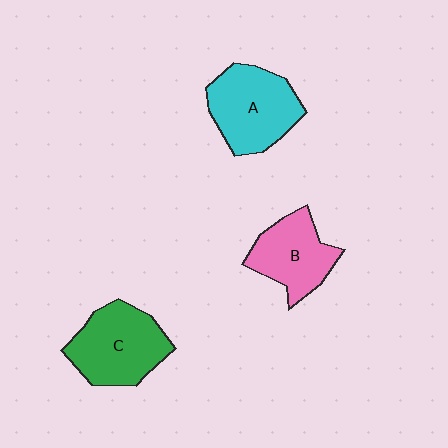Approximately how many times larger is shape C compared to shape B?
Approximately 1.2 times.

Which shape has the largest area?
Shape C (green).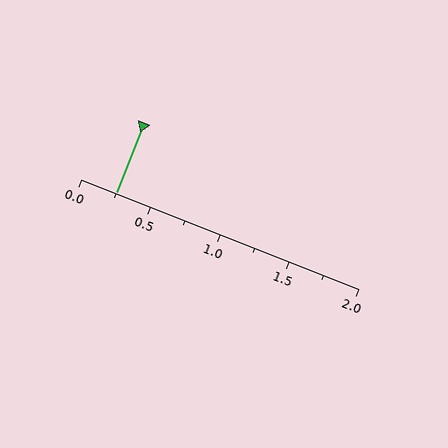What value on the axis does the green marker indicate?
The marker indicates approximately 0.25.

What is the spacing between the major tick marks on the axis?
The major ticks are spaced 0.5 apart.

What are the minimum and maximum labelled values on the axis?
The axis runs from 0.0 to 2.0.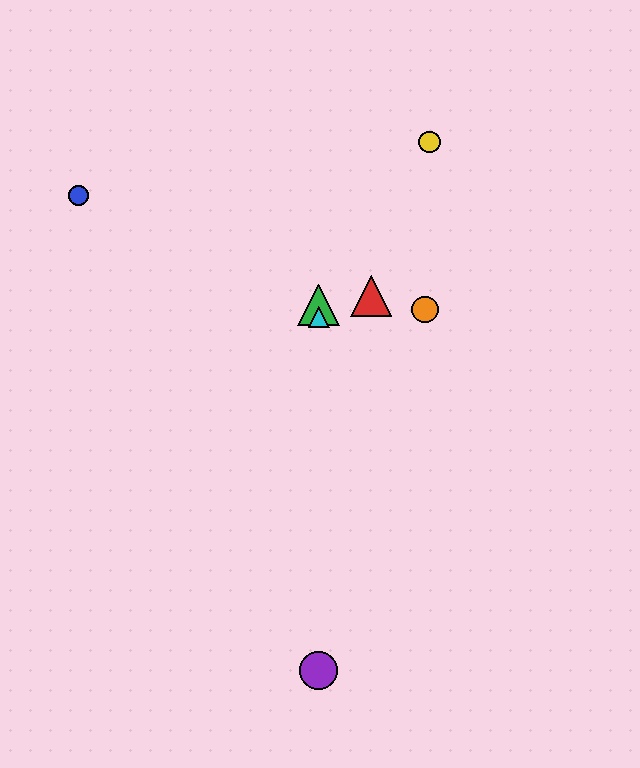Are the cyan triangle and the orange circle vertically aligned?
No, the cyan triangle is at x≈319 and the orange circle is at x≈425.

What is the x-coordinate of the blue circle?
The blue circle is at x≈78.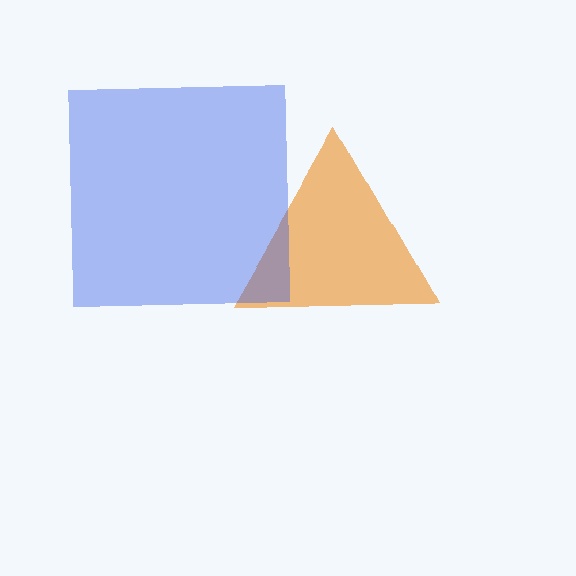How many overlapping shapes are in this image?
There are 2 overlapping shapes in the image.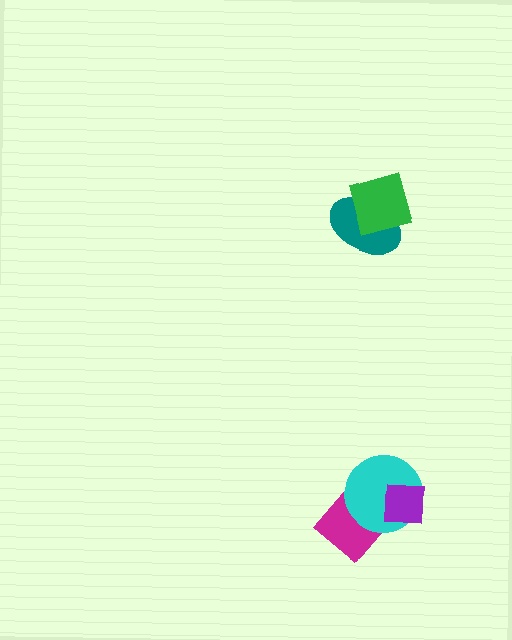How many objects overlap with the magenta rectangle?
2 objects overlap with the magenta rectangle.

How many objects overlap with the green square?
1 object overlaps with the green square.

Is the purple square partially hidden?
No, no other shape covers it.